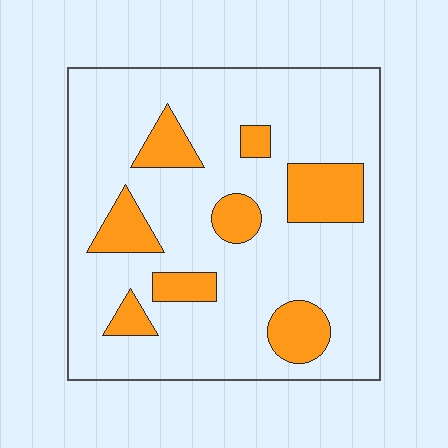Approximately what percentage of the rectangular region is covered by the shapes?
Approximately 20%.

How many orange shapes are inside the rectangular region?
8.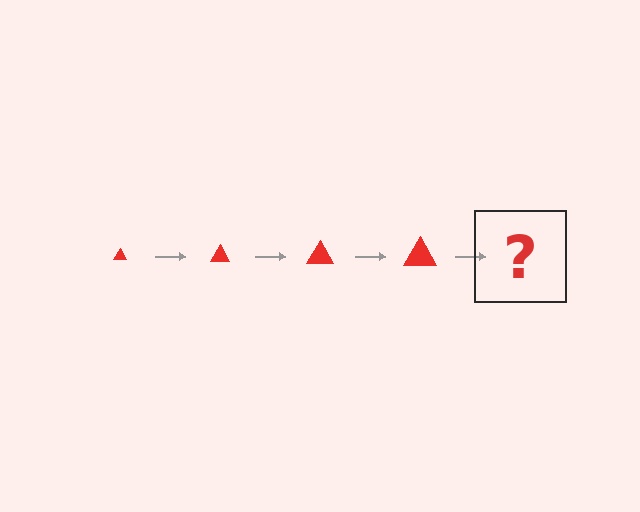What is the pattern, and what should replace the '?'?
The pattern is that the triangle gets progressively larger each step. The '?' should be a red triangle, larger than the previous one.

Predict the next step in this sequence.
The next step is a red triangle, larger than the previous one.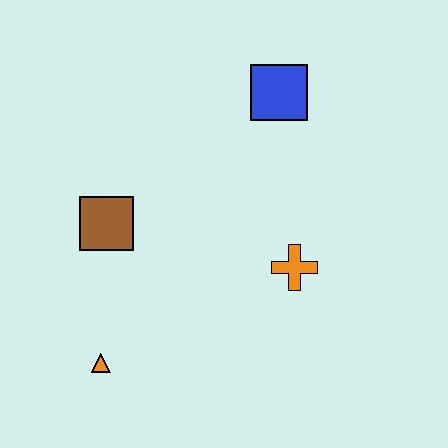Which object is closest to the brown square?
The orange triangle is closest to the brown square.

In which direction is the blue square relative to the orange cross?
The blue square is above the orange cross.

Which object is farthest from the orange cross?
The orange triangle is farthest from the orange cross.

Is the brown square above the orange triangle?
Yes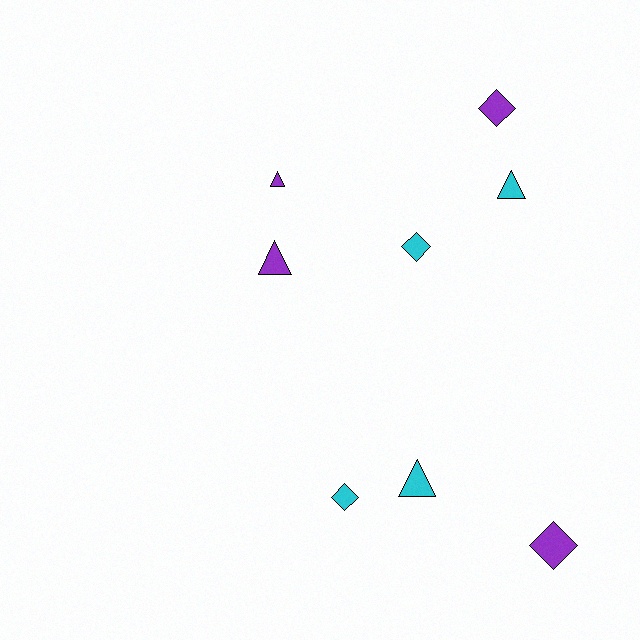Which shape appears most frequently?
Triangle, with 4 objects.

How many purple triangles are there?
There are 2 purple triangles.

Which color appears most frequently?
Purple, with 4 objects.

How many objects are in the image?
There are 8 objects.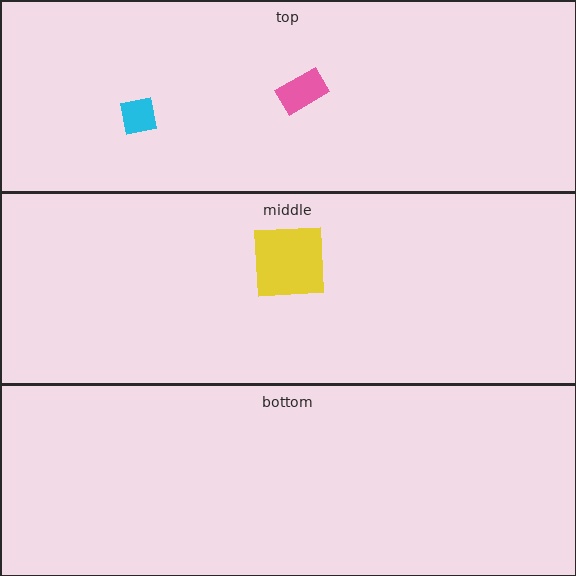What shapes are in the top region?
The pink rectangle, the cyan square.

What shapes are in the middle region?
The yellow square.